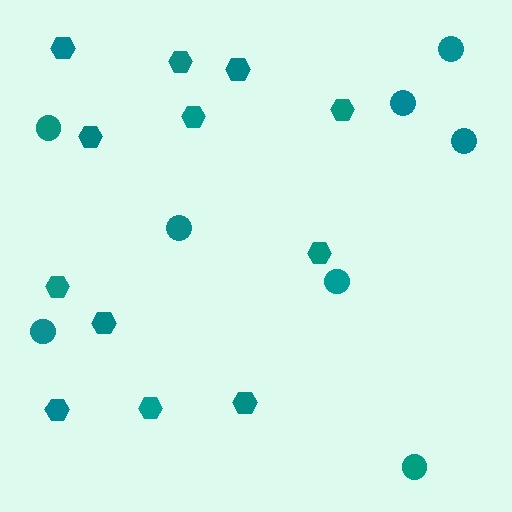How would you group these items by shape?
There are 2 groups: one group of hexagons (12) and one group of circles (8).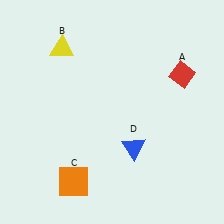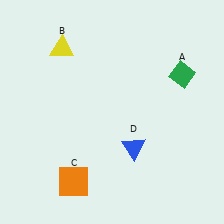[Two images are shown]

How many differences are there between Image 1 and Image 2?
There is 1 difference between the two images.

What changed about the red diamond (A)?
In Image 1, A is red. In Image 2, it changed to green.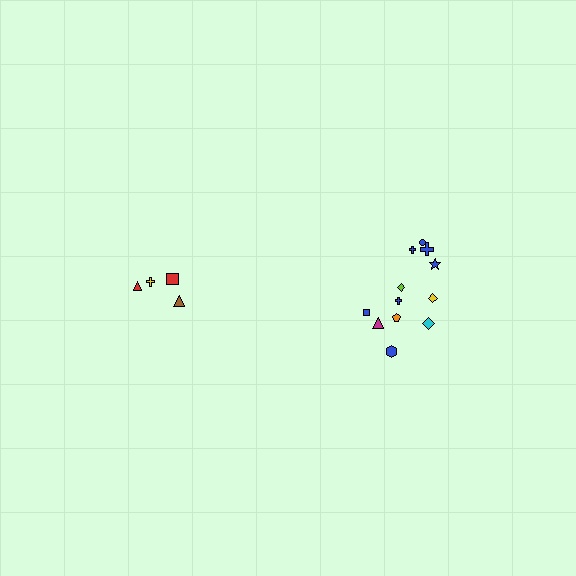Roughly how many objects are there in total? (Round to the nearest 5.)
Roughly 15 objects in total.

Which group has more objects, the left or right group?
The right group.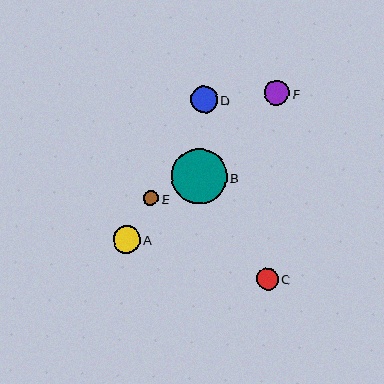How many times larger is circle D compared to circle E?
Circle D is approximately 1.8 times the size of circle E.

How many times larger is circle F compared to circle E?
Circle F is approximately 1.7 times the size of circle E.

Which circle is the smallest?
Circle E is the smallest with a size of approximately 15 pixels.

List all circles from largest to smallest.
From largest to smallest: B, A, D, F, C, E.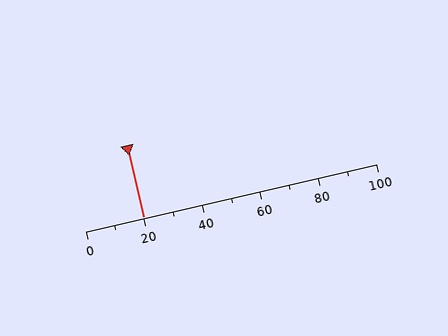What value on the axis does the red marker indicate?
The marker indicates approximately 20.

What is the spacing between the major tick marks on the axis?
The major ticks are spaced 20 apart.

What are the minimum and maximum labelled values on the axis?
The axis runs from 0 to 100.